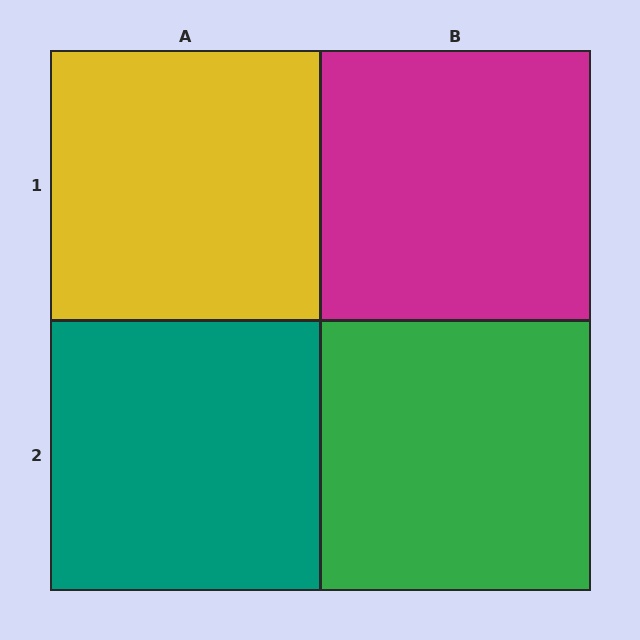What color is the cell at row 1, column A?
Yellow.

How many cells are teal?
1 cell is teal.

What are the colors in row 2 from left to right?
Teal, green.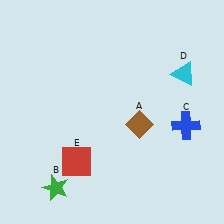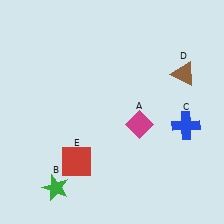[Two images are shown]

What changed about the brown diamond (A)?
In Image 1, A is brown. In Image 2, it changed to magenta.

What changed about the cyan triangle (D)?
In Image 1, D is cyan. In Image 2, it changed to brown.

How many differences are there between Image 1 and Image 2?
There are 2 differences between the two images.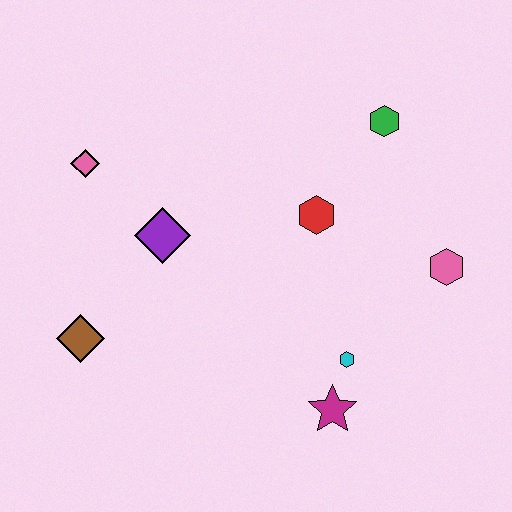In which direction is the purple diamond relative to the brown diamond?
The purple diamond is above the brown diamond.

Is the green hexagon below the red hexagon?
No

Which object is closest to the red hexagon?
The green hexagon is closest to the red hexagon.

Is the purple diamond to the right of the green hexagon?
No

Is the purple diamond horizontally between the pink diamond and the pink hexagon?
Yes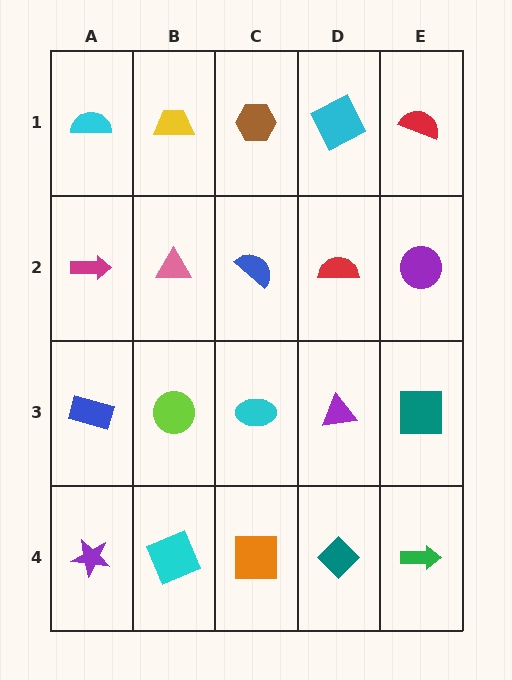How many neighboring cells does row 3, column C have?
4.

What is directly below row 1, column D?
A red semicircle.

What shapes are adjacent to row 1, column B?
A pink triangle (row 2, column B), a cyan semicircle (row 1, column A), a brown hexagon (row 1, column C).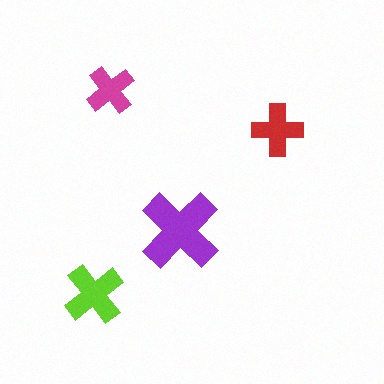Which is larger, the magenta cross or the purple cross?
The purple one.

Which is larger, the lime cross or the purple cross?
The purple one.